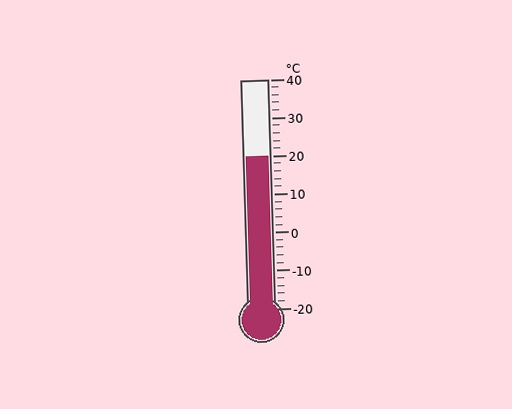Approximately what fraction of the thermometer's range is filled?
The thermometer is filled to approximately 65% of its range.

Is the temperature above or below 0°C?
The temperature is above 0°C.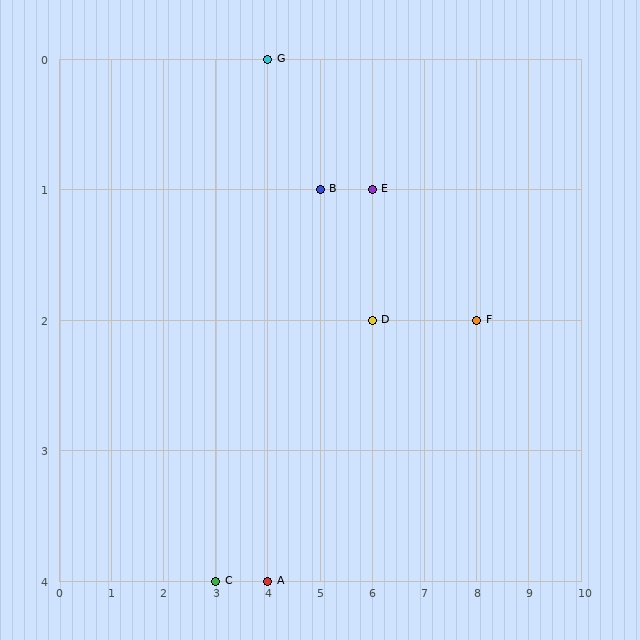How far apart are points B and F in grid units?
Points B and F are 3 columns and 1 row apart (about 3.2 grid units diagonally).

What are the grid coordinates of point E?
Point E is at grid coordinates (6, 1).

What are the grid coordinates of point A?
Point A is at grid coordinates (4, 4).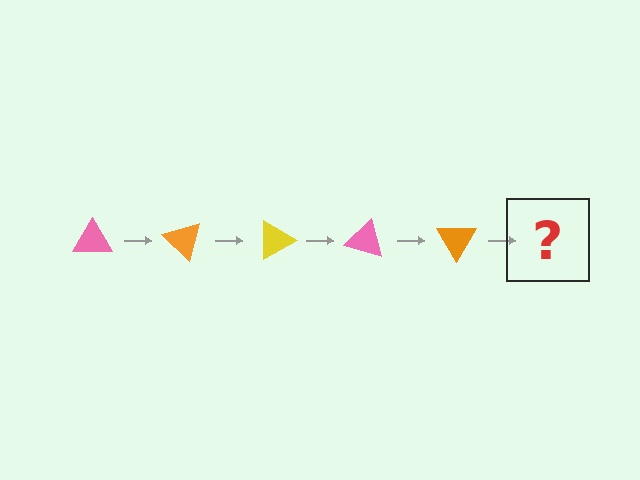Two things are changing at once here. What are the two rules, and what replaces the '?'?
The two rules are that it rotates 45 degrees each step and the color cycles through pink, orange, and yellow. The '?' should be a yellow triangle, rotated 225 degrees from the start.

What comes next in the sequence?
The next element should be a yellow triangle, rotated 225 degrees from the start.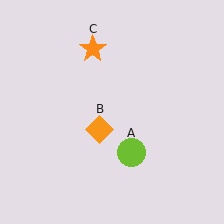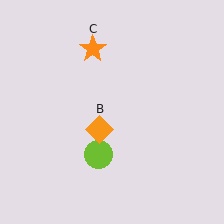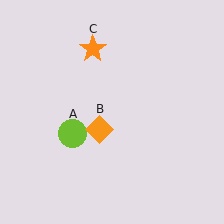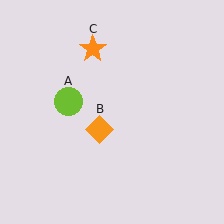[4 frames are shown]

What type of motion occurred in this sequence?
The lime circle (object A) rotated clockwise around the center of the scene.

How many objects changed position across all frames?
1 object changed position: lime circle (object A).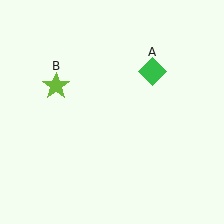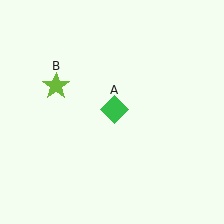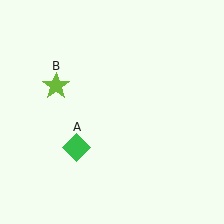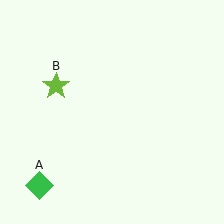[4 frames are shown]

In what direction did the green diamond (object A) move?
The green diamond (object A) moved down and to the left.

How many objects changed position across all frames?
1 object changed position: green diamond (object A).